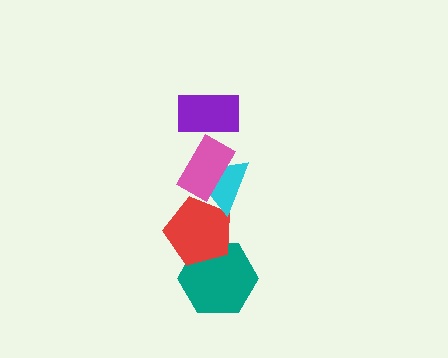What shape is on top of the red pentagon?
The cyan triangle is on top of the red pentagon.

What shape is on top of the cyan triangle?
The pink rectangle is on top of the cyan triangle.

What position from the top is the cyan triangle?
The cyan triangle is 3rd from the top.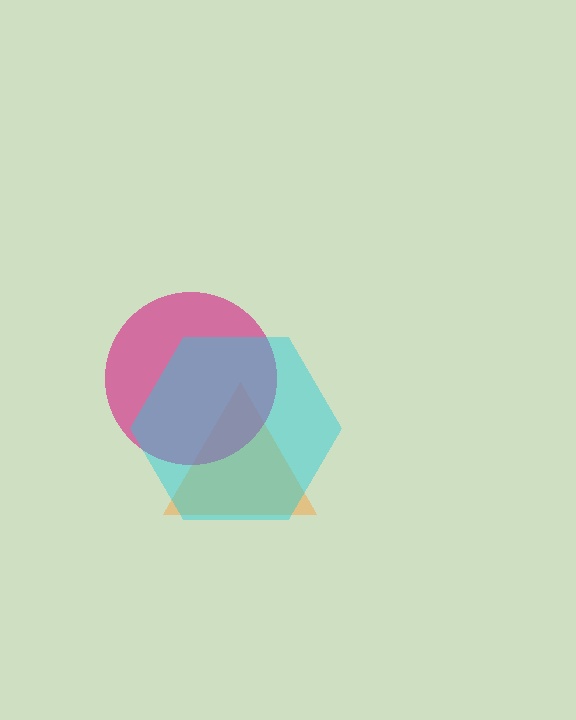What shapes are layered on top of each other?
The layered shapes are: an orange triangle, a magenta circle, a cyan hexagon.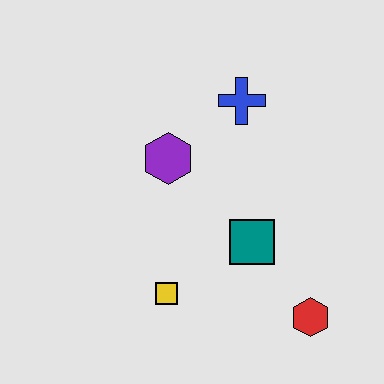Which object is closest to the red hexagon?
The teal square is closest to the red hexagon.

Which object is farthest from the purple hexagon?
The red hexagon is farthest from the purple hexagon.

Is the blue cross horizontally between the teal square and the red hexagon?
No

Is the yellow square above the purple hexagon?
No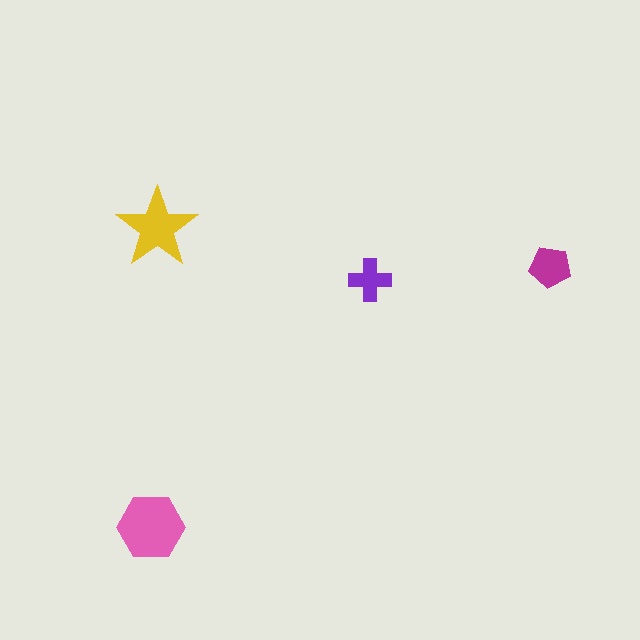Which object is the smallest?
The purple cross.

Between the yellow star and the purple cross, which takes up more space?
The yellow star.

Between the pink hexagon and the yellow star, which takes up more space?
The pink hexagon.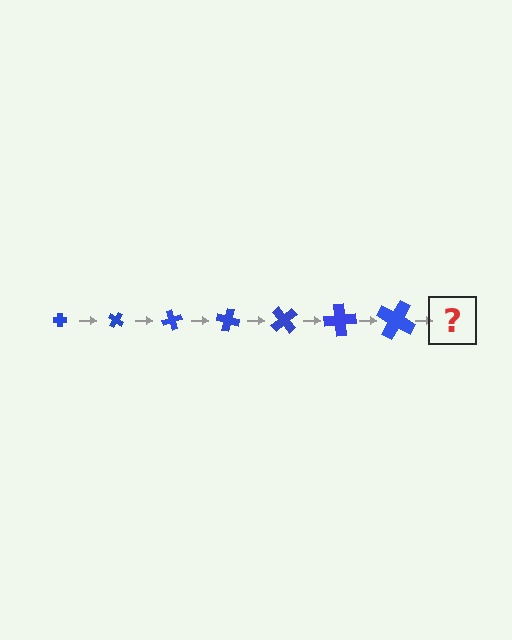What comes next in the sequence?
The next element should be a cross, larger than the previous one and rotated 245 degrees from the start.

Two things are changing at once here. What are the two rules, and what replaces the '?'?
The two rules are that the cross grows larger each step and it rotates 35 degrees each step. The '?' should be a cross, larger than the previous one and rotated 245 degrees from the start.